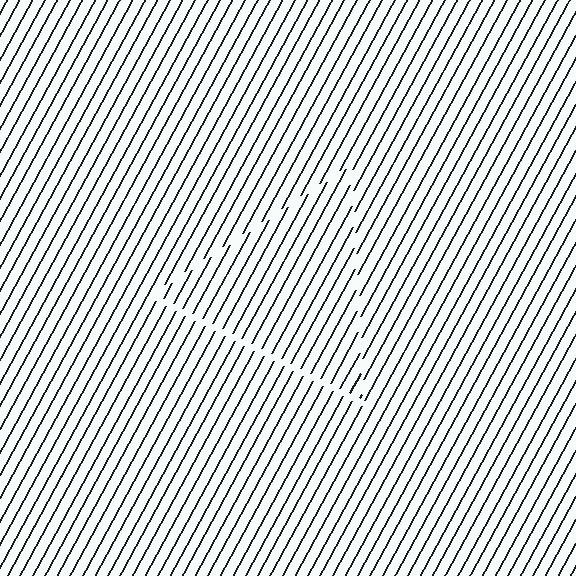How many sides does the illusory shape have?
3 sides — the line-ends trace a triangle.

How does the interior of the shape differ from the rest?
The interior of the shape contains the same grating, shifted by half a period — the contour is defined by the phase discontinuity where line-ends from the inner and outer gratings abut.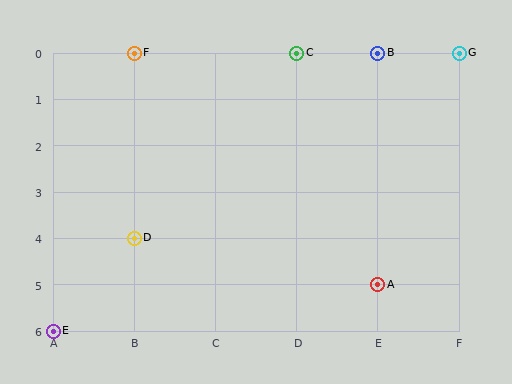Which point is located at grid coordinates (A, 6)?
Point E is at (A, 6).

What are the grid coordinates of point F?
Point F is at grid coordinates (B, 0).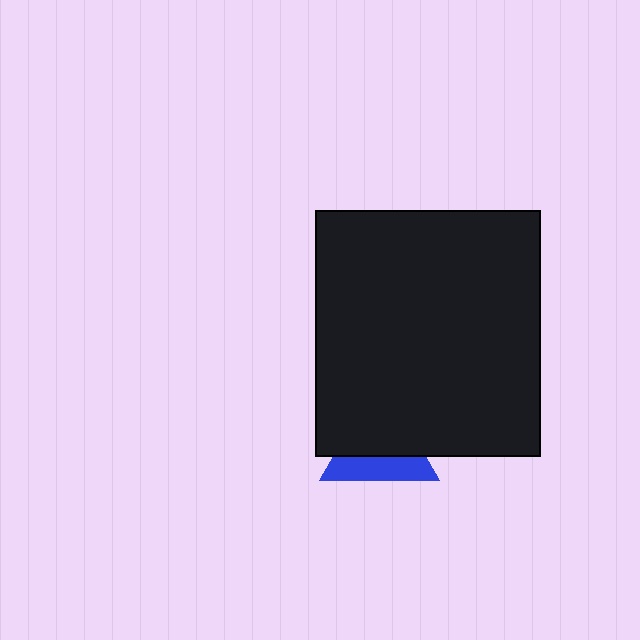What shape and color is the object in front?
The object in front is a black rectangle.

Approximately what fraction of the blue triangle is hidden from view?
Roughly 60% of the blue triangle is hidden behind the black rectangle.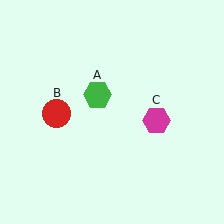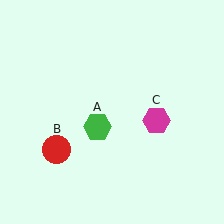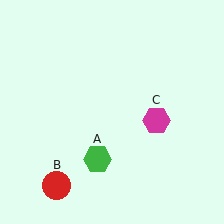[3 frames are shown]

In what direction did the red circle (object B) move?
The red circle (object B) moved down.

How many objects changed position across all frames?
2 objects changed position: green hexagon (object A), red circle (object B).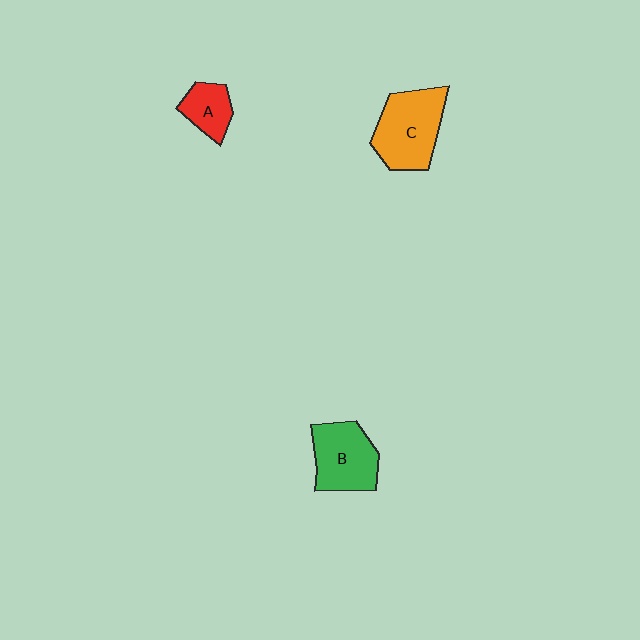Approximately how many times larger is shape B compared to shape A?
Approximately 1.8 times.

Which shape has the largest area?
Shape C (orange).